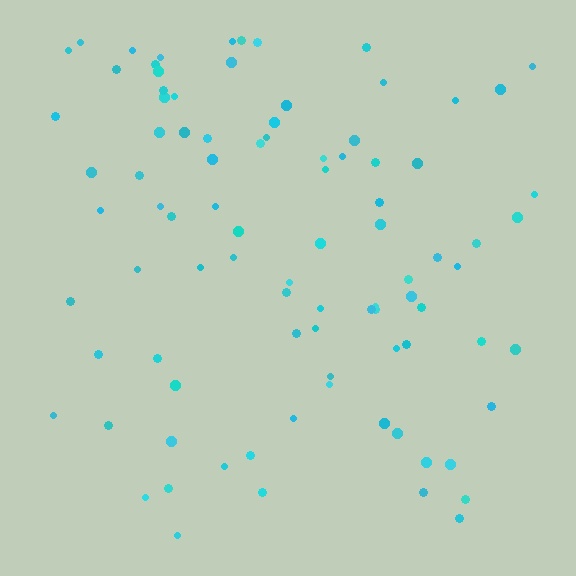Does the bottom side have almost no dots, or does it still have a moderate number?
Still a moderate number, just noticeably fewer than the top.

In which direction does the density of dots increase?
From bottom to top, with the top side densest.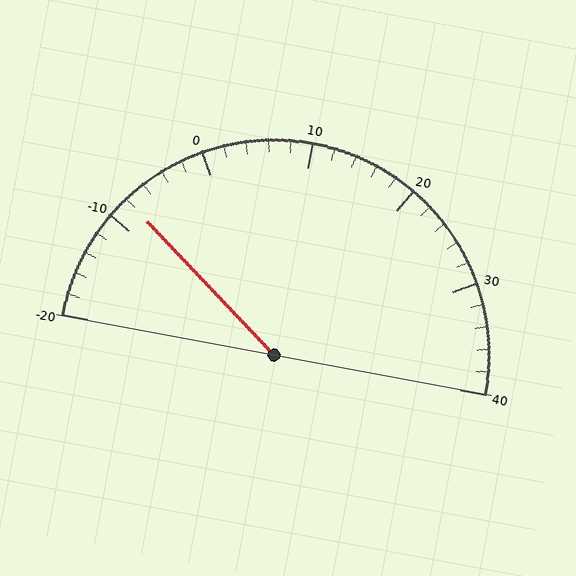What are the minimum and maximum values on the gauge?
The gauge ranges from -20 to 40.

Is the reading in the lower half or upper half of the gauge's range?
The reading is in the lower half of the range (-20 to 40).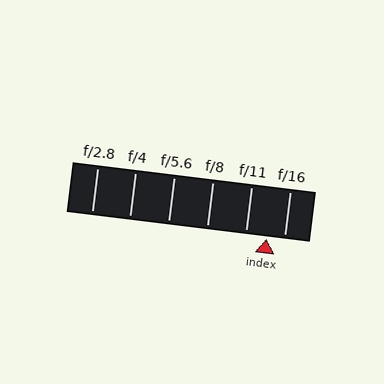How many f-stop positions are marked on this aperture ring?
There are 6 f-stop positions marked.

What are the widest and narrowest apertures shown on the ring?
The widest aperture shown is f/2.8 and the narrowest is f/16.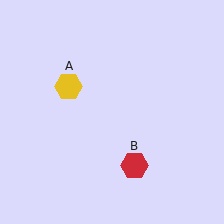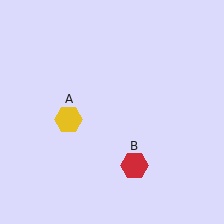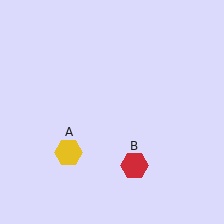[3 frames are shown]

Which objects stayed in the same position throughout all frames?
Red hexagon (object B) remained stationary.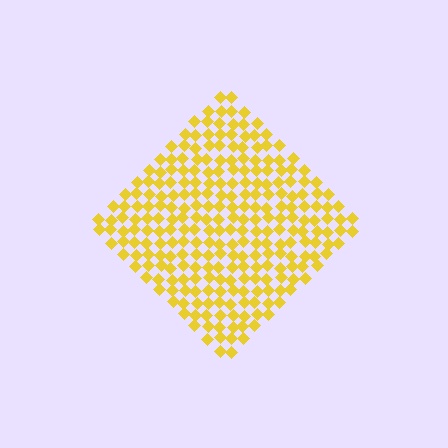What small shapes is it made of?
It is made of small diamonds.